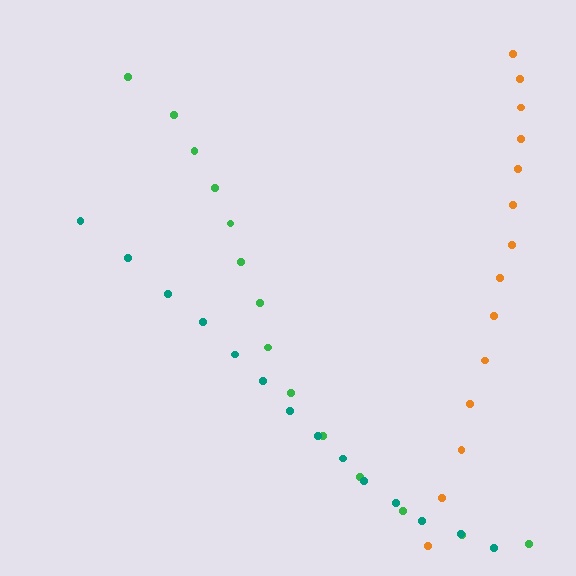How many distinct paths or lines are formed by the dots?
There are 3 distinct paths.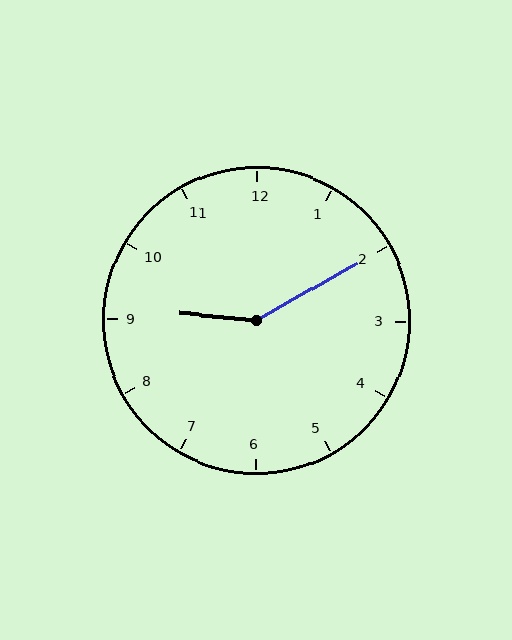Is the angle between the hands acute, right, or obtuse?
It is obtuse.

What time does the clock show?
9:10.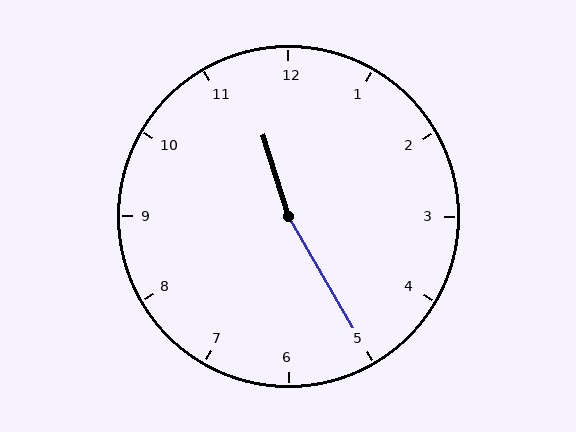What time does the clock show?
11:25.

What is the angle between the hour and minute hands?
Approximately 168 degrees.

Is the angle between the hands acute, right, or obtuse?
It is obtuse.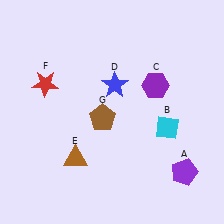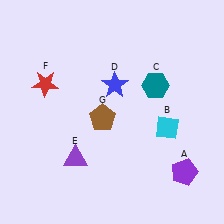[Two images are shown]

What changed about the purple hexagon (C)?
In Image 1, C is purple. In Image 2, it changed to teal.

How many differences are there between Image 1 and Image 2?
There are 2 differences between the two images.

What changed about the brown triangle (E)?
In Image 1, E is brown. In Image 2, it changed to purple.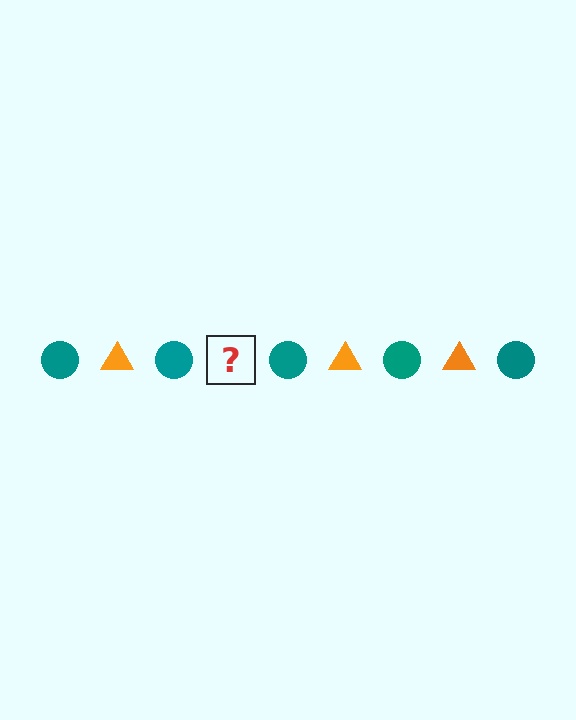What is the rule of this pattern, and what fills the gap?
The rule is that the pattern alternates between teal circle and orange triangle. The gap should be filled with an orange triangle.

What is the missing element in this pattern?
The missing element is an orange triangle.